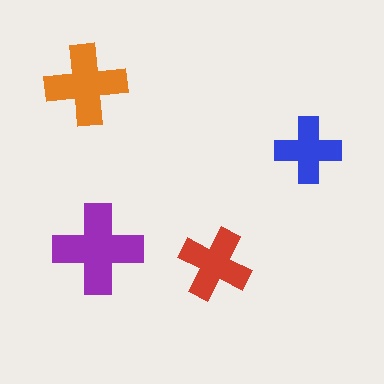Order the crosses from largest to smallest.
the purple one, the orange one, the red one, the blue one.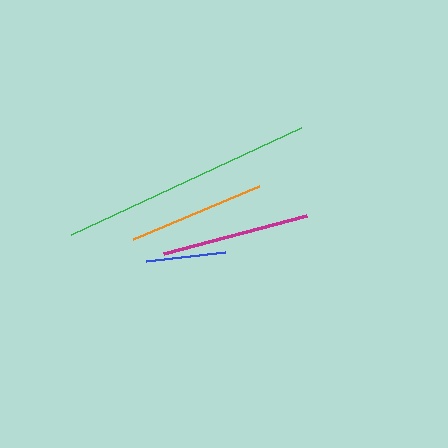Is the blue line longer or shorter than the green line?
The green line is longer than the blue line.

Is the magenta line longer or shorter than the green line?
The green line is longer than the magenta line.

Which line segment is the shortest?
The blue line is the shortest at approximately 79 pixels.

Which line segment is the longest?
The green line is the longest at approximately 254 pixels.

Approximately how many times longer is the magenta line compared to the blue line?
The magenta line is approximately 1.9 times the length of the blue line.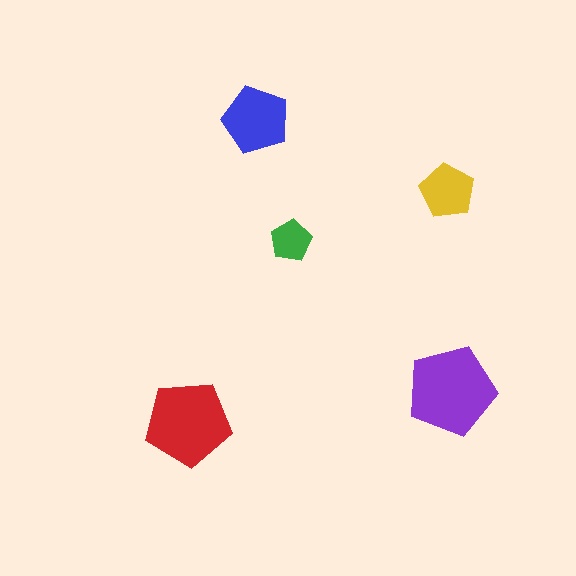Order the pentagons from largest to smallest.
the purple one, the red one, the blue one, the yellow one, the green one.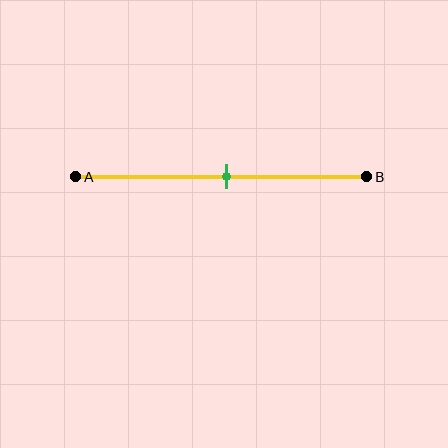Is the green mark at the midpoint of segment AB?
Yes, the mark is approximately at the midpoint.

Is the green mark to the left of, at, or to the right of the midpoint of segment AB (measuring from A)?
The green mark is approximately at the midpoint of segment AB.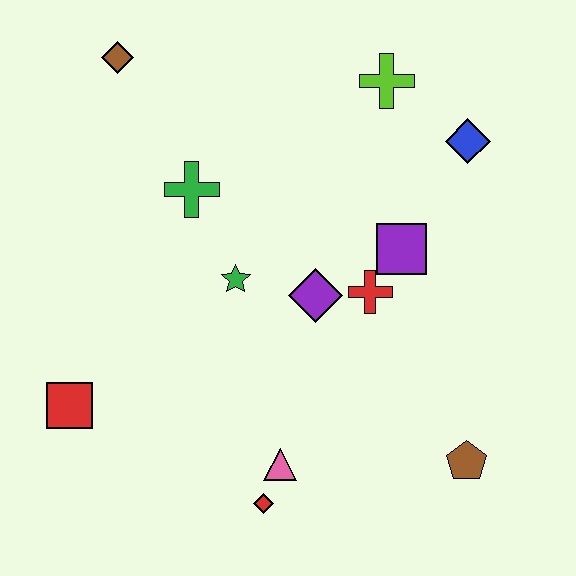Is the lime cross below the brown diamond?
Yes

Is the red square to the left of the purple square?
Yes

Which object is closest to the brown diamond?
The green cross is closest to the brown diamond.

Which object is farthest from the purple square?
The red square is farthest from the purple square.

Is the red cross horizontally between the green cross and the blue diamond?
Yes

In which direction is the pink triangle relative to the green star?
The pink triangle is below the green star.